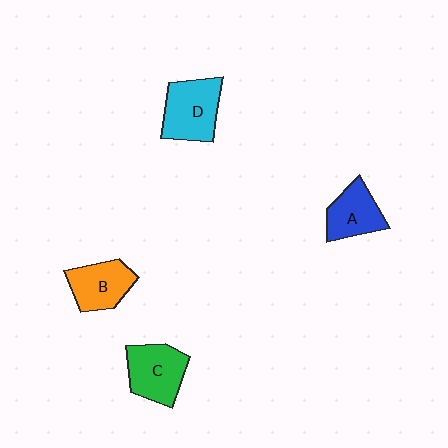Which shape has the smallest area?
Shape A (blue).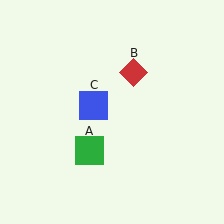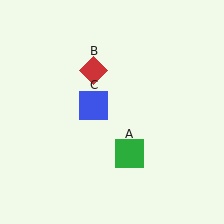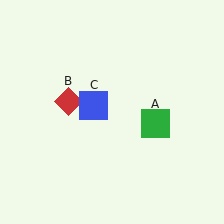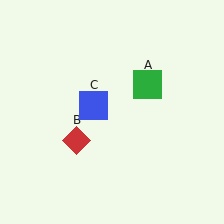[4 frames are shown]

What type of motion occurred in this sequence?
The green square (object A), red diamond (object B) rotated counterclockwise around the center of the scene.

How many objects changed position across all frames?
2 objects changed position: green square (object A), red diamond (object B).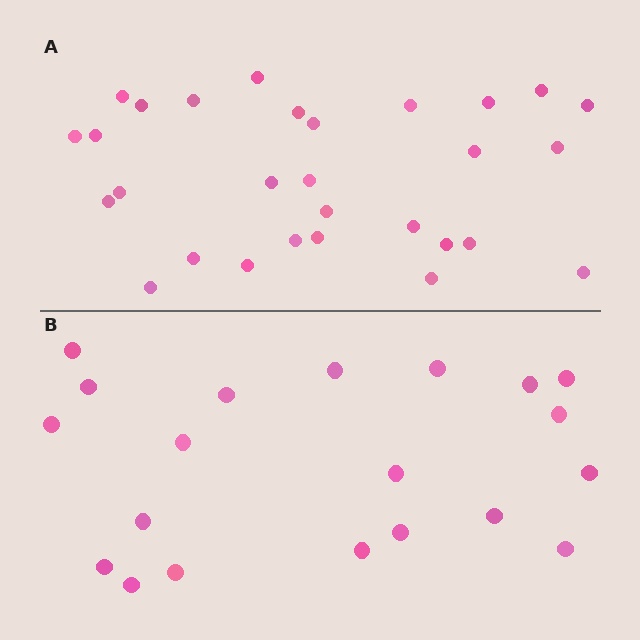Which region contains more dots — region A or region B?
Region A (the top region) has more dots.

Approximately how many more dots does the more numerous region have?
Region A has roughly 8 or so more dots than region B.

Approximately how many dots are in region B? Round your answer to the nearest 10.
About 20 dots.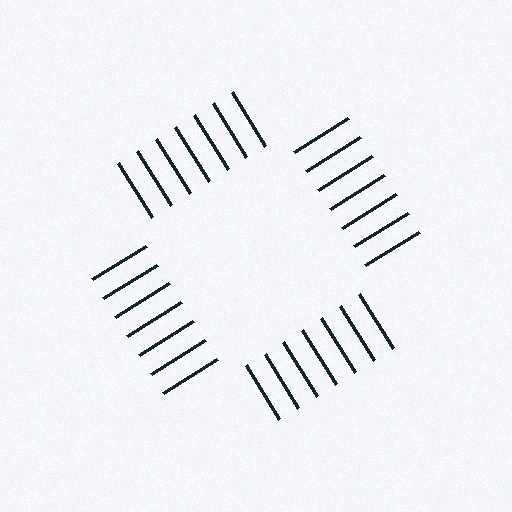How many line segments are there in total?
28 — 7 along each of the 4 edges.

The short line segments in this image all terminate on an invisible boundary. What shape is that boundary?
An illusory square — the line segments terminate on its edges but no continuous stroke is drawn.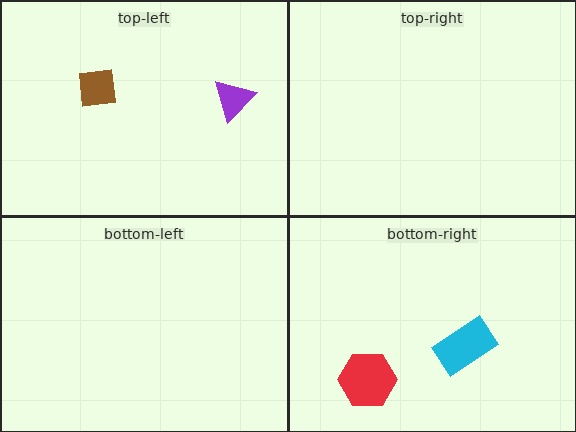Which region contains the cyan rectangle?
The bottom-right region.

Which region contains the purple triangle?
The top-left region.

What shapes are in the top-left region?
The purple triangle, the brown square.